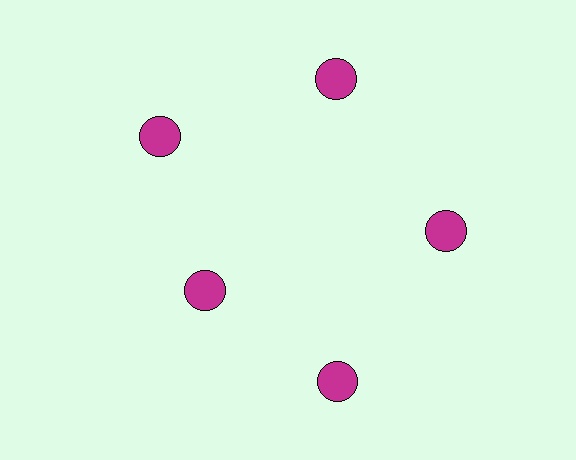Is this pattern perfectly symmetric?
No. The 5 magenta circles are arranged in a ring, but one element near the 8 o'clock position is pulled inward toward the center, breaking the 5-fold rotational symmetry.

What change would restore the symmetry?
The symmetry would be restored by moving it outward, back onto the ring so that all 5 circles sit at equal angles and equal distance from the center.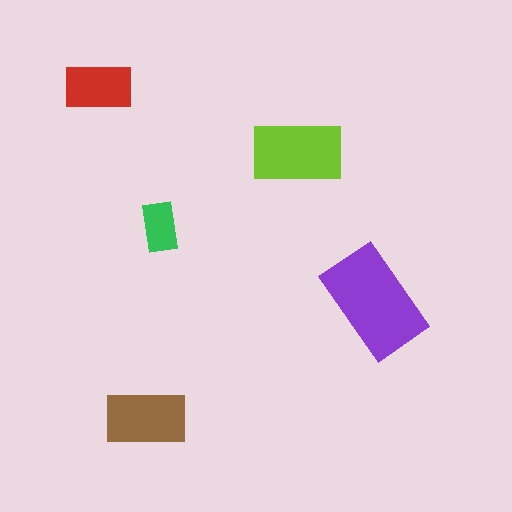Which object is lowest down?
The brown rectangle is bottommost.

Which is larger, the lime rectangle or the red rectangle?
The lime one.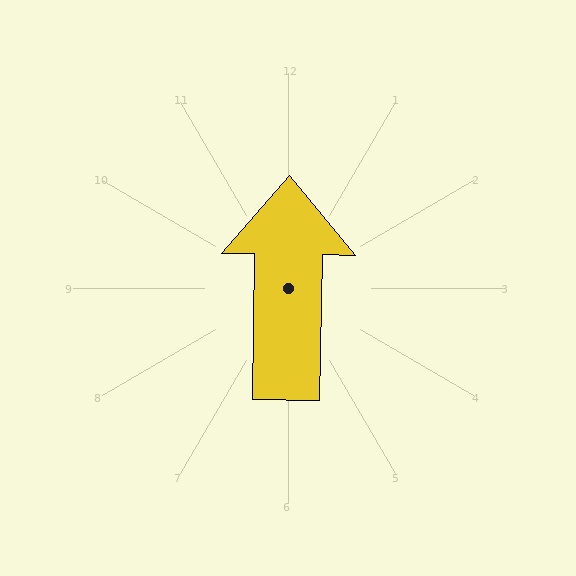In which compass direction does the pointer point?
North.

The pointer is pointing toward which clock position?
Roughly 12 o'clock.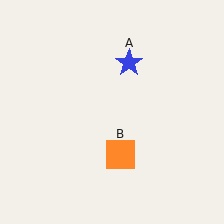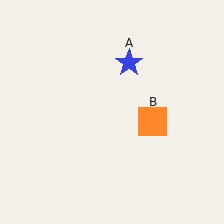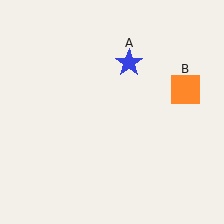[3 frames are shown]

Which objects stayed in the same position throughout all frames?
Blue star (object A) remained stationary.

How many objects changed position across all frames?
1 object changed position: orange square (object B).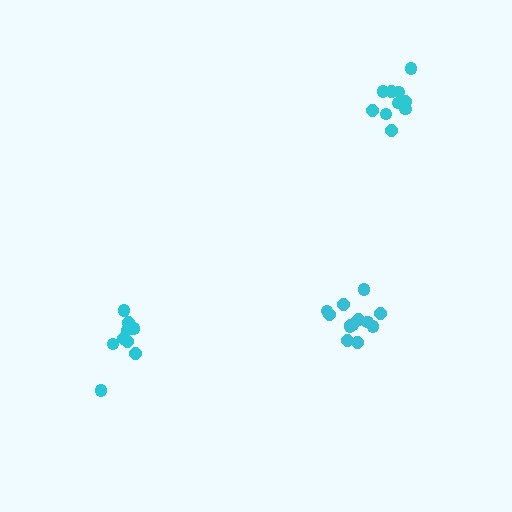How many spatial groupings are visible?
There are 3 spatial groupings.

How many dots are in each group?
Group 1: 13 dots, Group 2: 9 dots, Group 3: 10 dots (32 total).